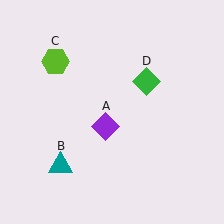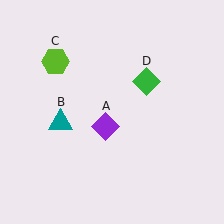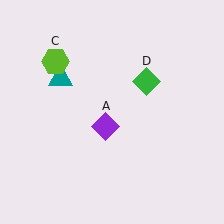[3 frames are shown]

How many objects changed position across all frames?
1 object changed position: teal triangle (object B).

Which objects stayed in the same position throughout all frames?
Purple diamond (object A) and lime hexagon (object C) and green diamond (object D) remained stationary.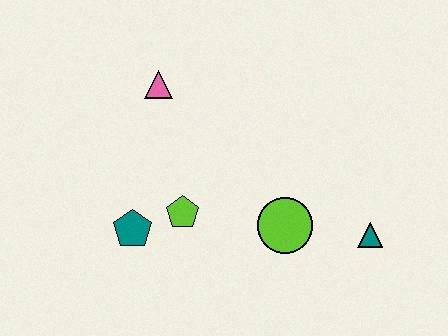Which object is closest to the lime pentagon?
The teal pentagon is closest to the lime pentagon.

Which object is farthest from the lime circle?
The pink triangle is farthest from the lime circle.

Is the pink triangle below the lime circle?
No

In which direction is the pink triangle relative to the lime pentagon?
The pink triangle is above the lime pentagon.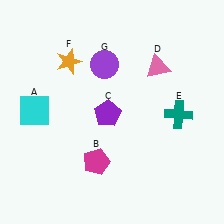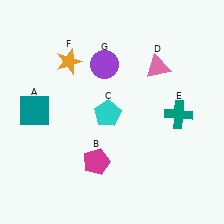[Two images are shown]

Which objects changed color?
A changed from cyan to teal. C changed from purple to cyan.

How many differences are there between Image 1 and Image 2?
There are 2 differences between the two images.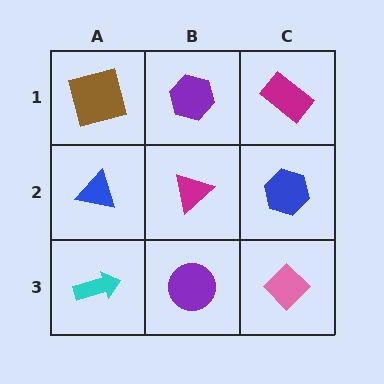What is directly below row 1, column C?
A blue hexagon.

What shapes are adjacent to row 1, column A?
A blue triangle (row 2, column A), a purple hexagon (row 1, column B).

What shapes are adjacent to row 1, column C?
A blue hexagon (row 2, column C), a purple hexagon (row 1, column B).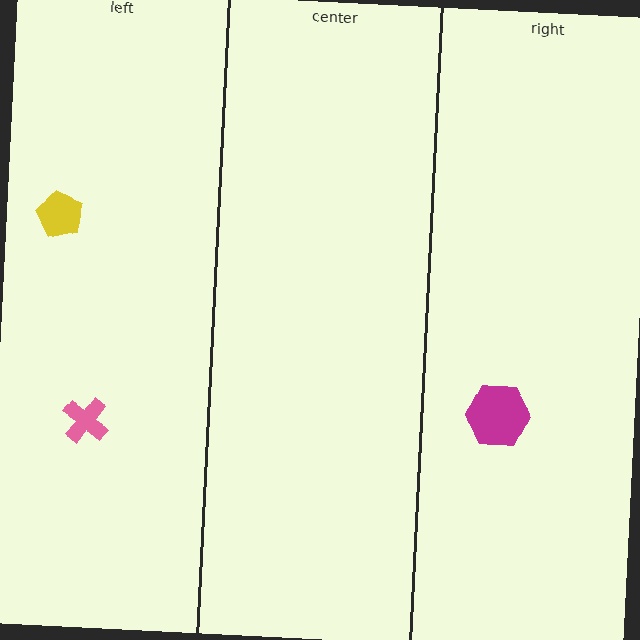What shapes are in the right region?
The magenta hexagon.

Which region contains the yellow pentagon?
The left region.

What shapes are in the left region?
The yellow pentagon, the pink cross.